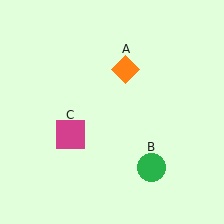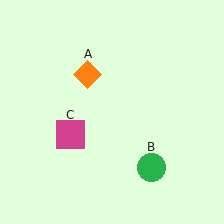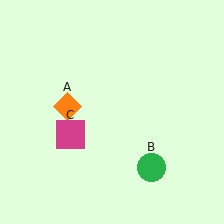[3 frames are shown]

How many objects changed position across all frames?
1 object changed position: orange diamond (object A).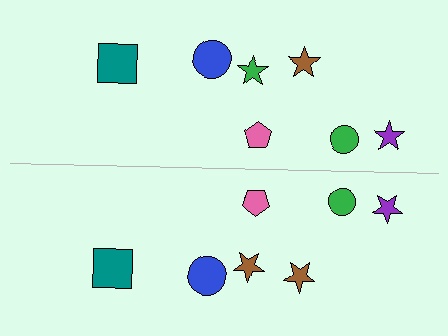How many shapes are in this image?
There are 14 shapes in this image.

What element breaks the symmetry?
The brown star on the bottom side breaks the symmetry — its mirror counterpart is green.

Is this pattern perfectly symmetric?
No, the pattern is not perfectly symmetric. The brown star on the bottom side breaks the symmetry — its mirror counterpart is green.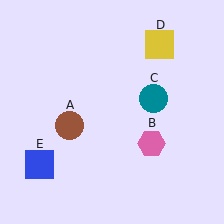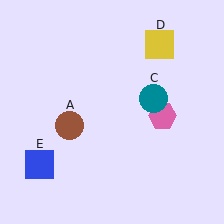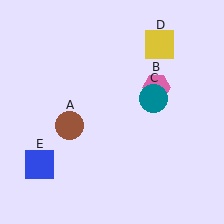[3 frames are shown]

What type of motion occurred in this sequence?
The pink hexagon (object B) rotated counterclockwise around the center of the scene.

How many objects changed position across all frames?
1 object changed position: pink hexagon (object B).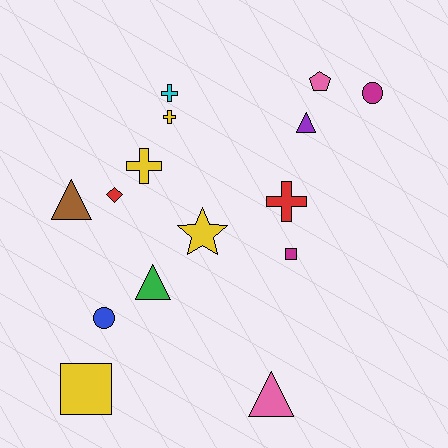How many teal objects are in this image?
There are no teal objects.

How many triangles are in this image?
There are 4 triangles.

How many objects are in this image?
There are 15 objects.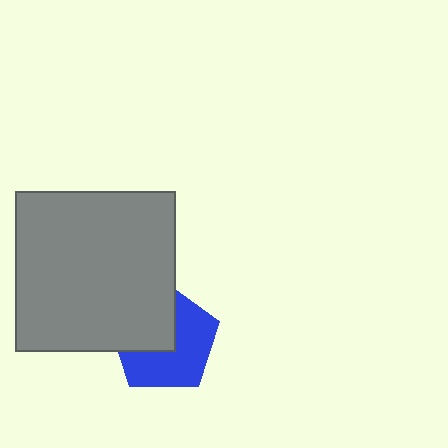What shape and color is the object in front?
The object in front is a gray square.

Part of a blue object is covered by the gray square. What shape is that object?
It is a pentagon.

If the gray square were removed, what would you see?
You would see the complete blue pentagon.